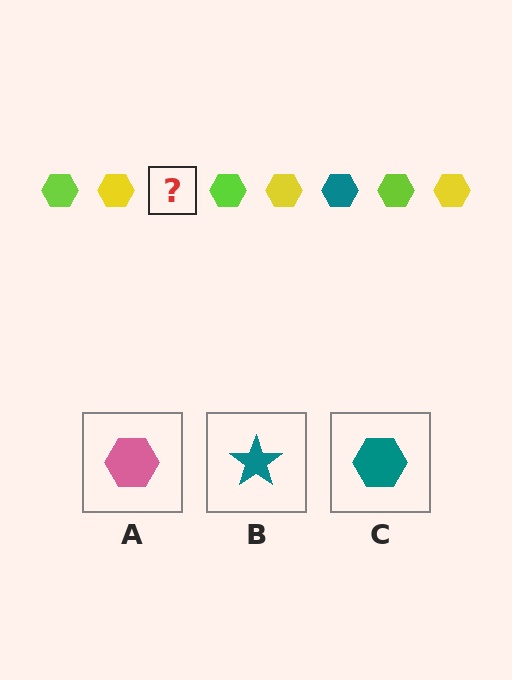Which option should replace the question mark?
Option C.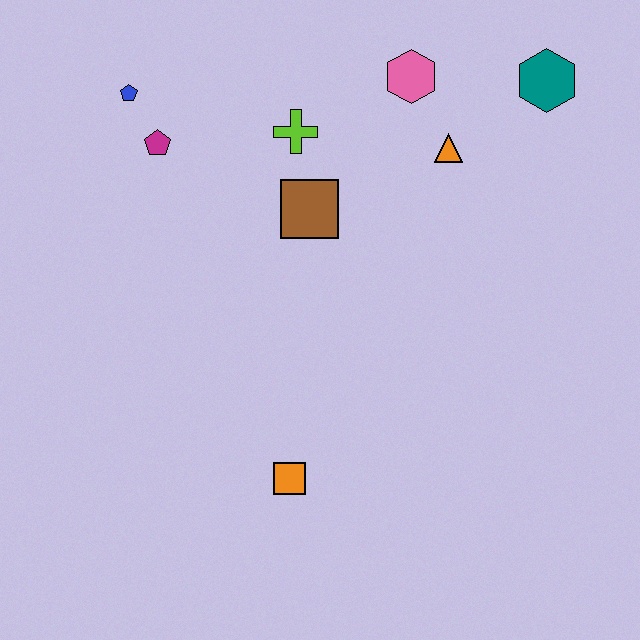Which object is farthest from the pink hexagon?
The orange square is farthest from the pink hexagon.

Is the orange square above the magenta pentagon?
No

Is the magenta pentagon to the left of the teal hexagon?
Yes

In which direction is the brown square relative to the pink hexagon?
The brown square is below the pink hexagon.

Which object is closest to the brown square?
The lime cross is closest to the brown square.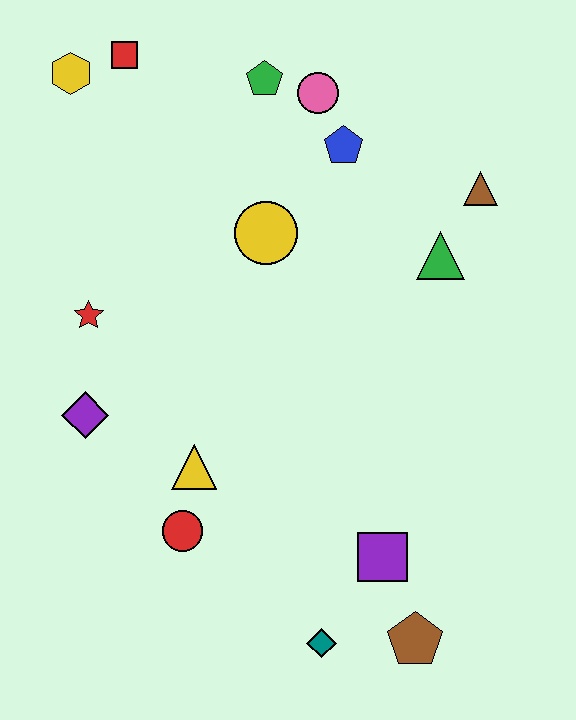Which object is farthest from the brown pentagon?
The yellow hexagon is farthest from the brown pentagon.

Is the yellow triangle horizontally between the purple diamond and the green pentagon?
Yes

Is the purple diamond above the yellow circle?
No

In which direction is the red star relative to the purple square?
The red star is to the left of the purple square.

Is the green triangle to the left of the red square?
No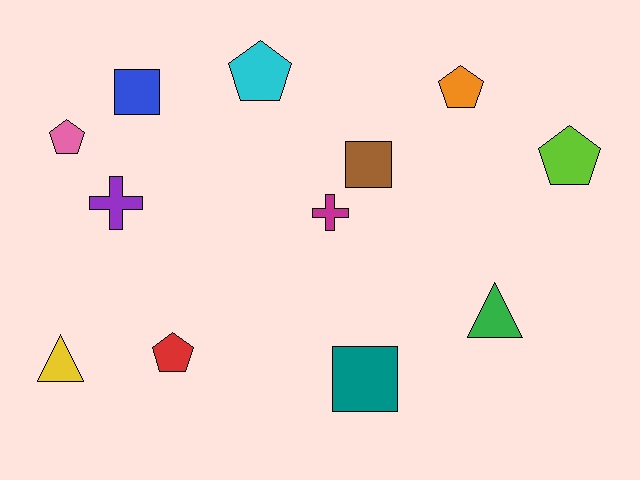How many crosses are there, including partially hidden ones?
There are 2 crosses.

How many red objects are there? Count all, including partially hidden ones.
There is 1 red object.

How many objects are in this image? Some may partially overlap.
There are 12 objects.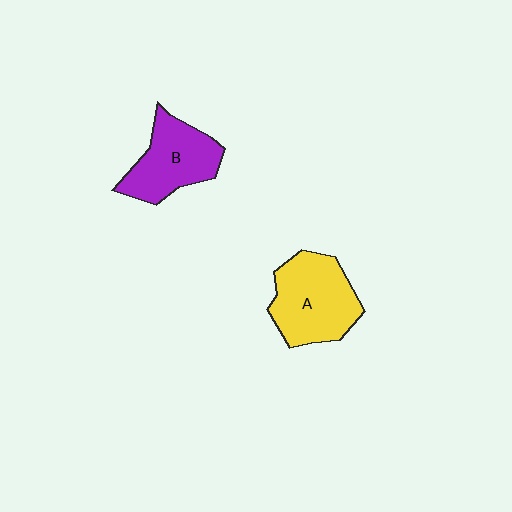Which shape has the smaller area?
Shape B (purple).